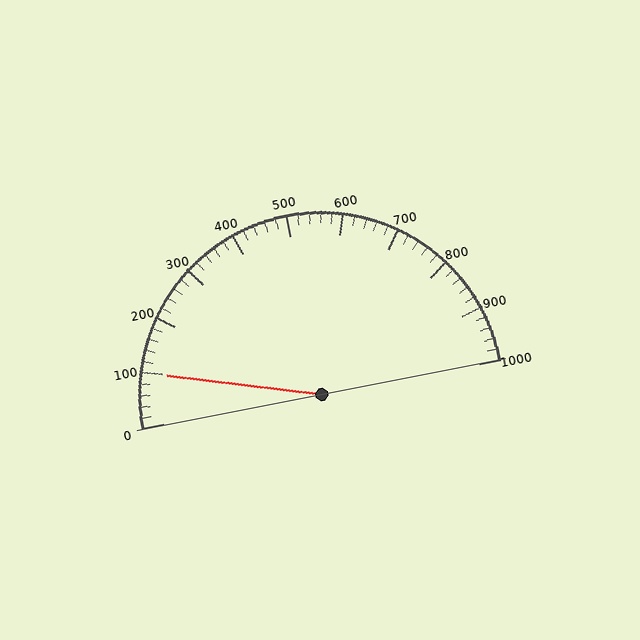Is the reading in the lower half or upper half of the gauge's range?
The reading is in the lower half of the range (0 to 1000).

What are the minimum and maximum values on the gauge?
The gauge ranges from 0 to 1000.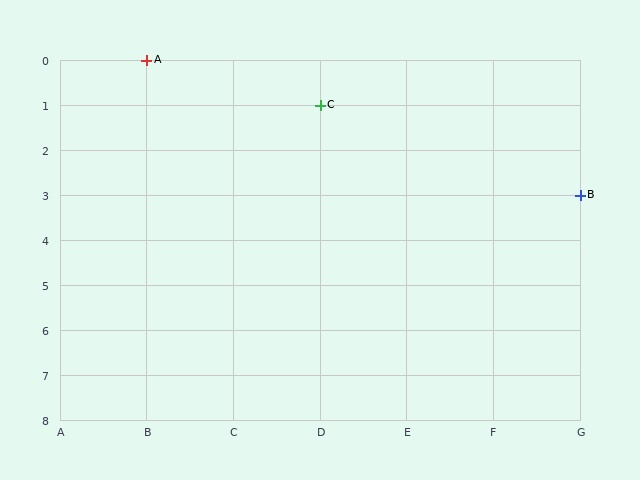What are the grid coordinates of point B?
Point B is at grid coordinates (G, 3).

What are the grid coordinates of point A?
Point A is at grid coordinates (B, 0).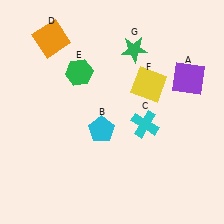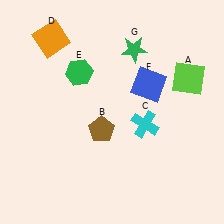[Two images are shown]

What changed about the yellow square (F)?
In Image 1, F is yellow. In Image 2, it changed to blue.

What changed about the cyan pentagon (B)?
In Image 1, B is cyan. In Image 2, it changed to brown.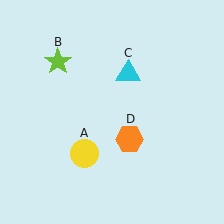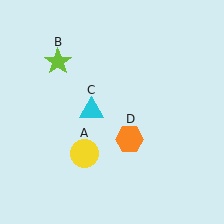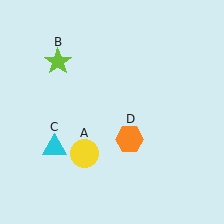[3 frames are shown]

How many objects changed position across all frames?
1 object changed position: cyan triangle (object C).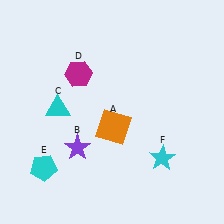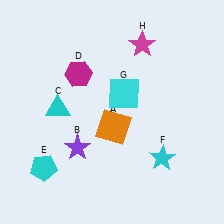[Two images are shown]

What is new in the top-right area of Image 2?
A cyan square (G) was added in the top-right area of Image 2.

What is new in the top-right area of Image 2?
A magenta star (H) was added in the top-right area of Image 2.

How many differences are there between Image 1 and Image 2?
There are 2 differences between the two images.